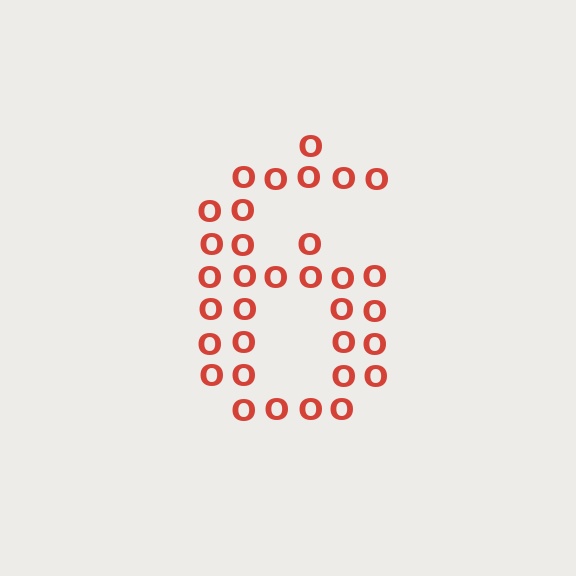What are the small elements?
The small elements are letter O's.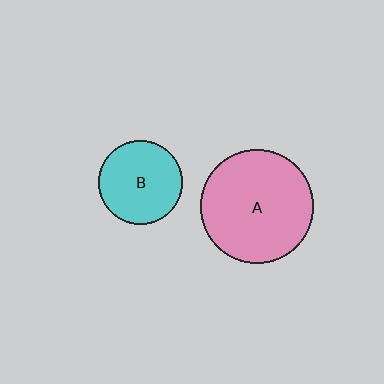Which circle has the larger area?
Circle A (pink).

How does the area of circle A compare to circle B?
Approximately 1.8 times.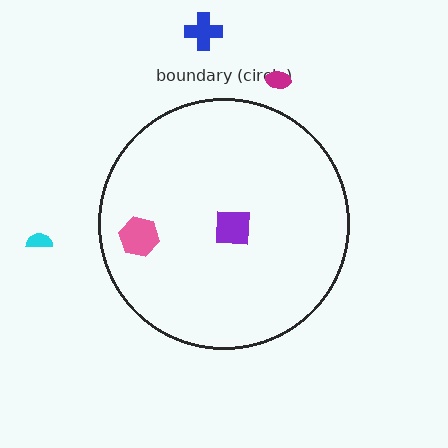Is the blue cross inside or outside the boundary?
Outside.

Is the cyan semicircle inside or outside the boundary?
Outside.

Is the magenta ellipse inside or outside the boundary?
Outside.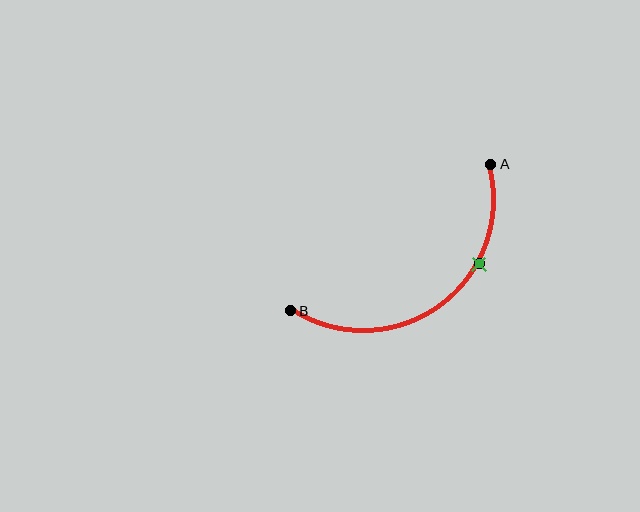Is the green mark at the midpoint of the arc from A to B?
No. The green mark lies on the arc but is closer to endpoint A. The arc midpoint would be at the point on the curve equidistant along the arc from both A and B.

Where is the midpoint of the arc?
The arc midpoint is the point on the curve farthest from the straight line joining A and B. It sits below and to the right of that line.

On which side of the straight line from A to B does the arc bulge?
The arc bulges below and to the right of the straight line connecting A and B.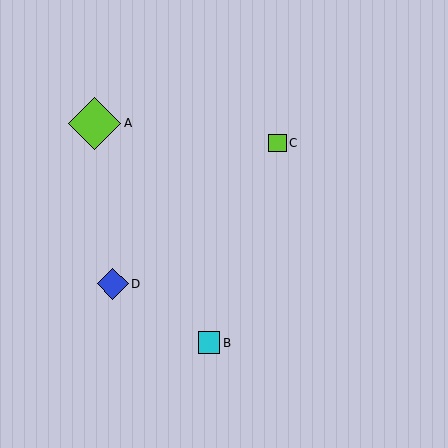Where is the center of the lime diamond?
The center of the lime diamond is at (95, 123).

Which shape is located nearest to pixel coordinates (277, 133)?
The lime square (labeled C) at (277, 143) is nearest to that location.